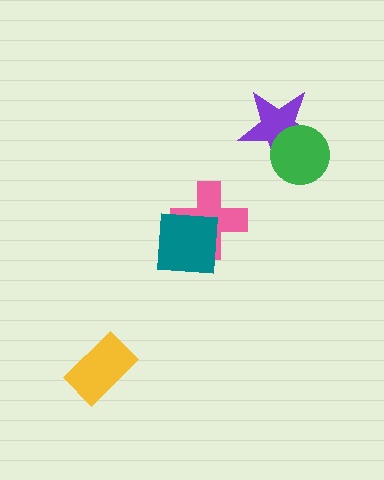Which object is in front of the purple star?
The green circle is in front of the purple star.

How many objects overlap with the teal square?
1 object overlaps with the teal square.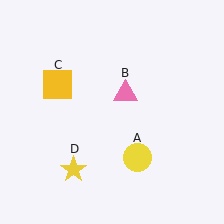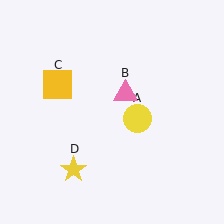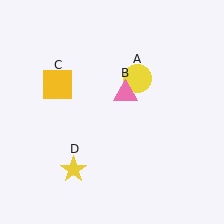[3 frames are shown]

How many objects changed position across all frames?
1 object changed position: yellow circle (object A).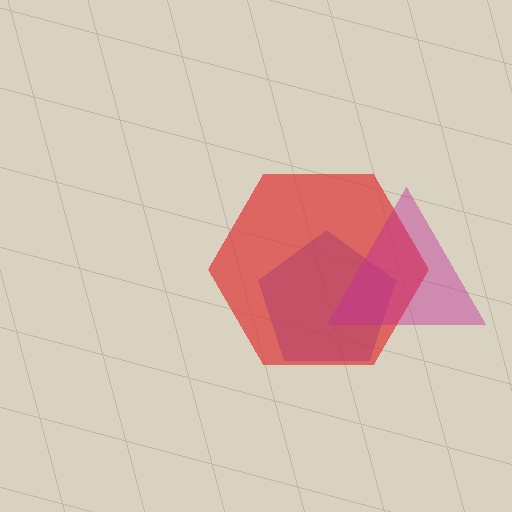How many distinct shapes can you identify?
There are 3 distinct shapes: a blue pentagon, a red hexagon, a magenta triangle.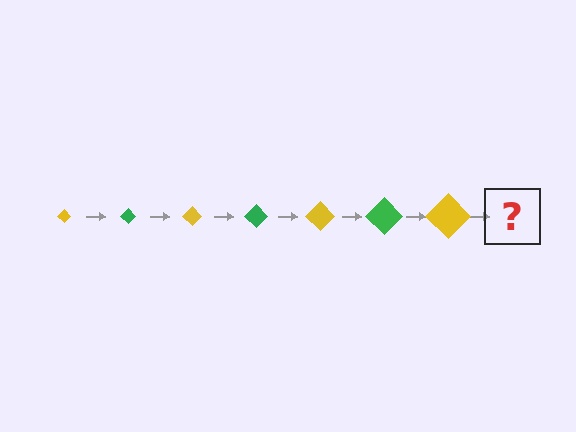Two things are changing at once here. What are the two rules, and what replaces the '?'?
The two rules are that the diamond grows larger each step and the color cycles through yellow and green. The '?' should be a green diamond, larger than the previous one.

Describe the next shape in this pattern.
It should be a green diamond, larger than the previous one.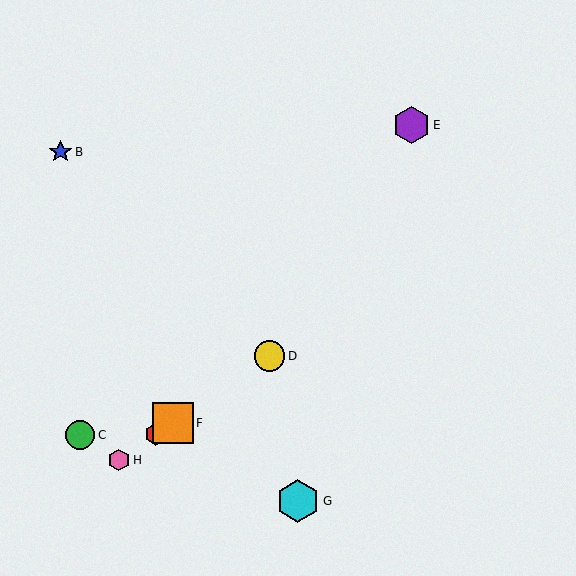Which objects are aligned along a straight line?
Objects A, D, F, H are aligned along a straight line.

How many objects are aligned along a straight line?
4 objects (A, D, F, H) are aligned along a straight line.